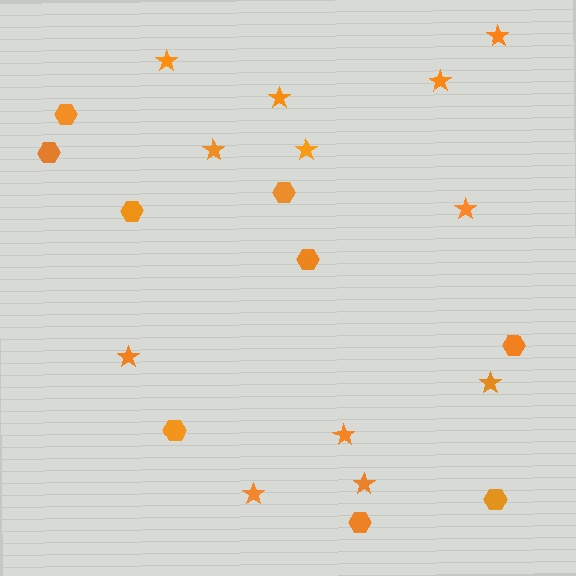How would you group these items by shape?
There are 2 groups: one group of hexagons (9) and one group of stars (12).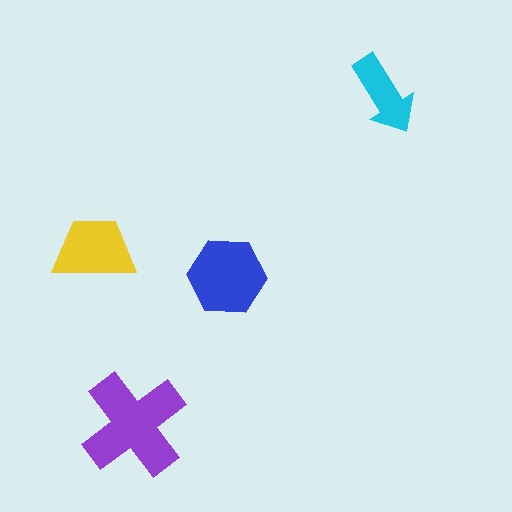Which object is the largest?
The purple cross.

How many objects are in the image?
There are 4 objects in the image.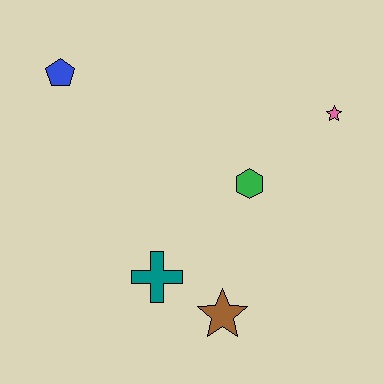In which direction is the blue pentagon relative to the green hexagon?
The blue pentagon is to the left of the green hexagon.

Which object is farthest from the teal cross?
The pink star is farthest from the teal cross.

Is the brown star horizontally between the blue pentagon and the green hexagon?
Yes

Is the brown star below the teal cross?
Yes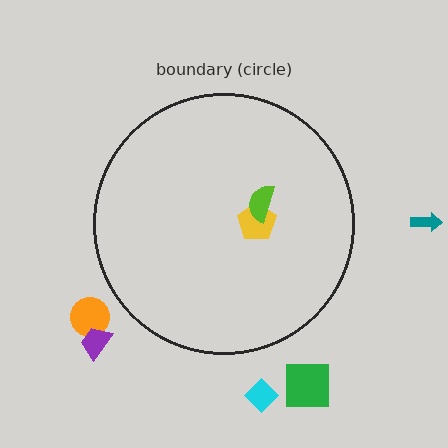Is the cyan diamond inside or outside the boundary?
Outside.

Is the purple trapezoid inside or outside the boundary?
Outside.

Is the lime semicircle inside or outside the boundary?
Inside.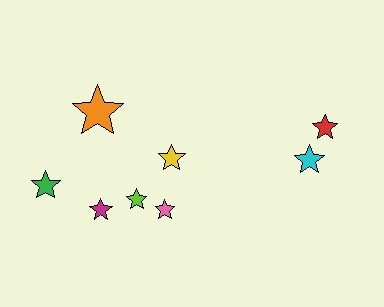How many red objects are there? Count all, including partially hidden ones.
There is 1 red object.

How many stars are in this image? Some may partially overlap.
There are 8 stars.